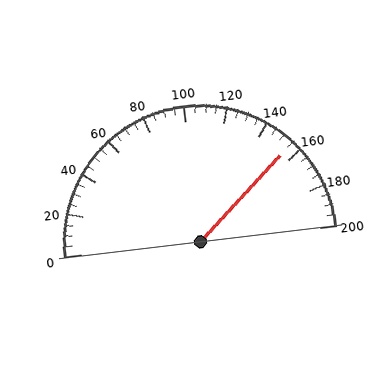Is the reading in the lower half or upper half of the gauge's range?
The reading is in the upper half of the range (0 to 200).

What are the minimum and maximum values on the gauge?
The gauge ranges from 0 to 200.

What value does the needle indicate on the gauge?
The needle indicates approximately 155.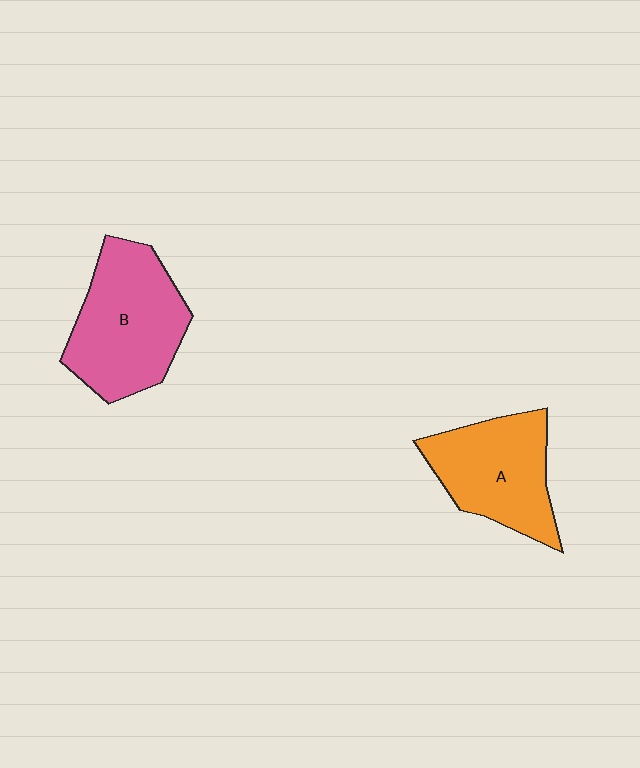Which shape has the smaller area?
Shape A (orange).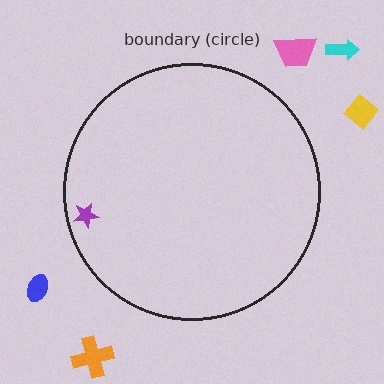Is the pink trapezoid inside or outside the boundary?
Outside.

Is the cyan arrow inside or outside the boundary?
Outside.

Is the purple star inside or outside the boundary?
Inside.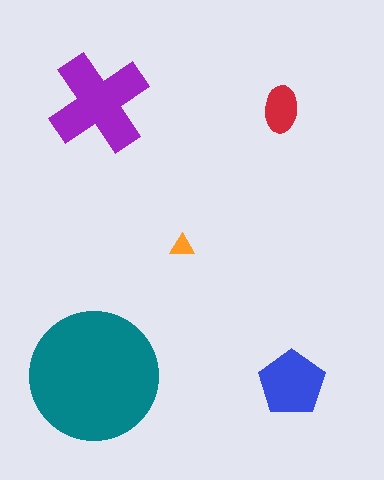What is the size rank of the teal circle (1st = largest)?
1st.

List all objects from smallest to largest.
The orange triangle, the red ellipse, the blue pentagon, the purple cross, the teal circle.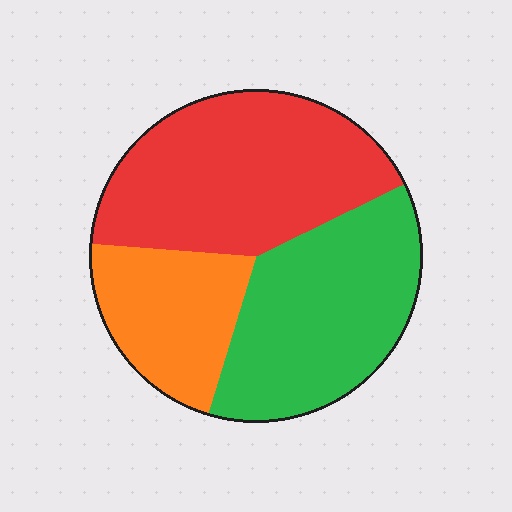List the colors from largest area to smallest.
From largest to smallest: red, green, orange.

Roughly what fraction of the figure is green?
Green covers 37% of the figure.